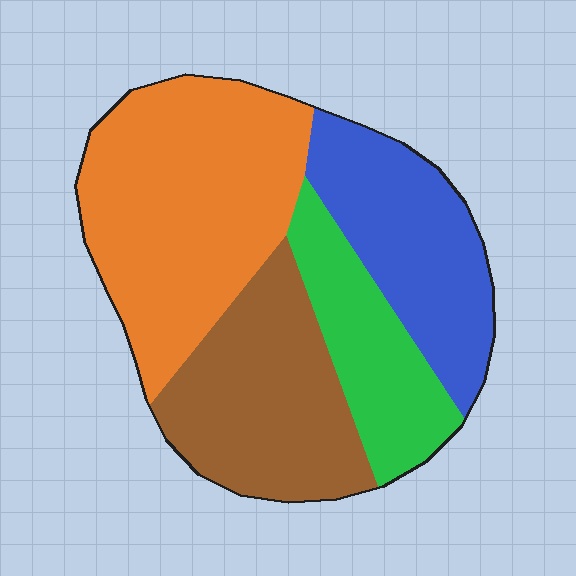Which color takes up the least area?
Green, at roughly 15%.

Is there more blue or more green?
Blue.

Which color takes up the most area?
Orange, at roughly 35%.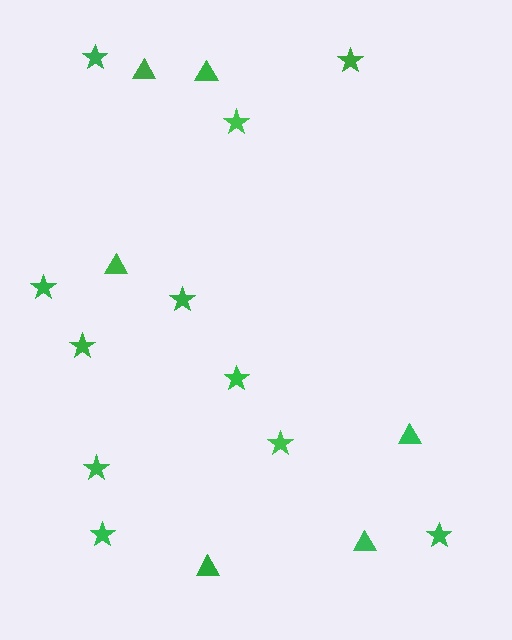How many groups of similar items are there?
There are 2 groups: one group of stars (11) and one group of triangles (6).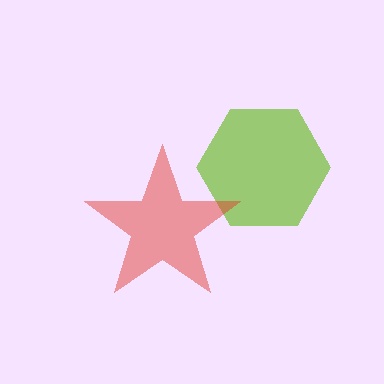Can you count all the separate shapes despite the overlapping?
Yes, there are 2 separate shapes.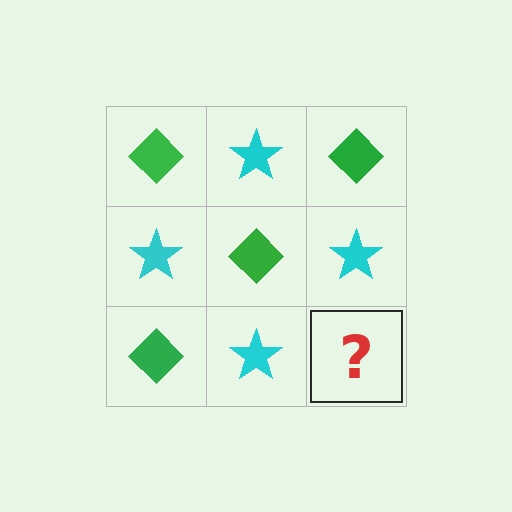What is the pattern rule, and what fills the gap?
The rule is that it alternates green diamond and cyan star in a checkerboard pattern. The gap should be filled with a green diamond.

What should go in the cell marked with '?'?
The missing cell should contain a green diamond.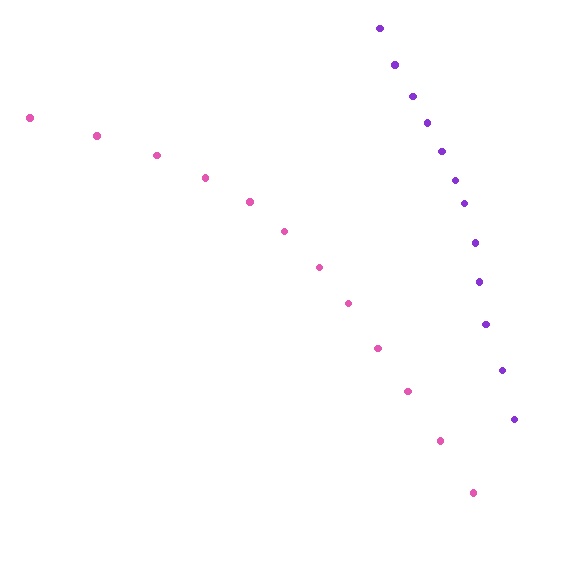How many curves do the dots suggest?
There are 2 distinct paths.